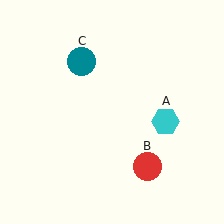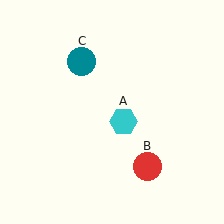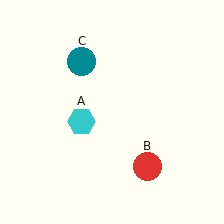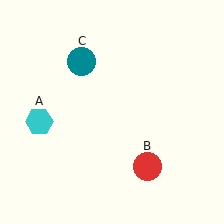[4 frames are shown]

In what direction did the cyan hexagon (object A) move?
The cyan hexagon (object A) moved left.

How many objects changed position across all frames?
1 object changed position: cyan hexagon (object A).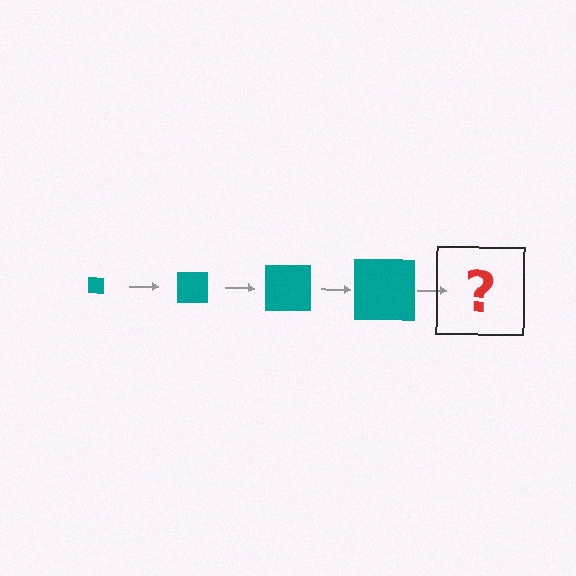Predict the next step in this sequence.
The next step is a teal square, larger than the previous one.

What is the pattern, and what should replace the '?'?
The pattern is that the square gets progressively larger each step. The '?' should be a teal square, larger than the previous one.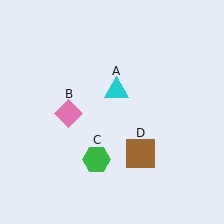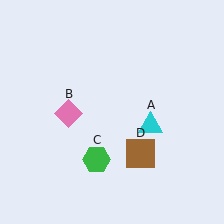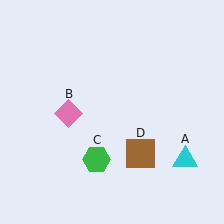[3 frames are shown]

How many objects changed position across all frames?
1 object changed position: cyan triangle (object A).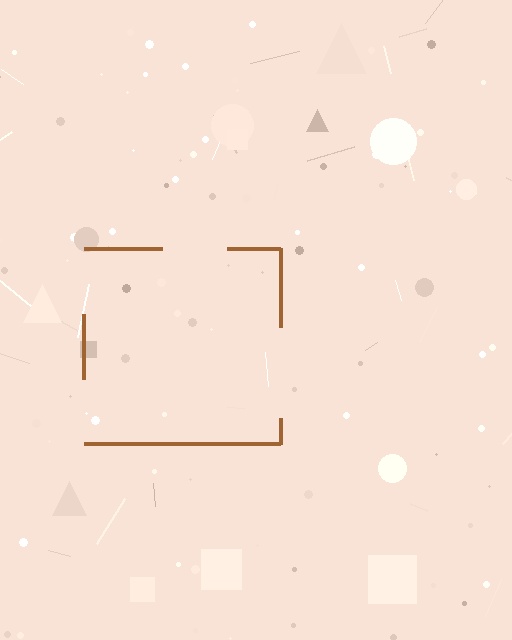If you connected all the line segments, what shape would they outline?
They would outline a square.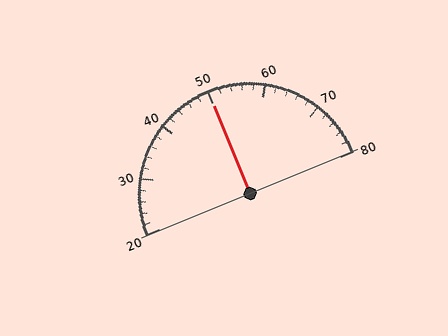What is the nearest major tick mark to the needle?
The nearest major tick mark is 50.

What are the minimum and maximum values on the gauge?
The gauge ranges from 20 to 80.